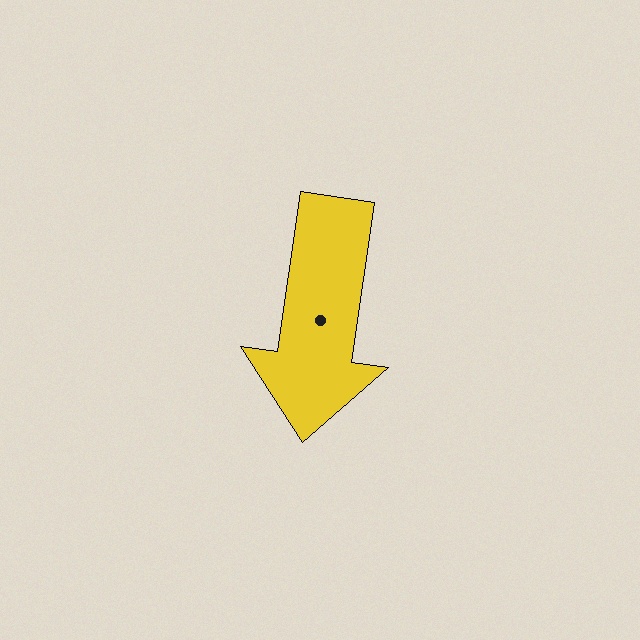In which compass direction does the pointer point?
South.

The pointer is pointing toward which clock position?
Roughly 6 o'clock.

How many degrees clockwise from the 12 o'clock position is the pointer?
Approximately 188 degrees.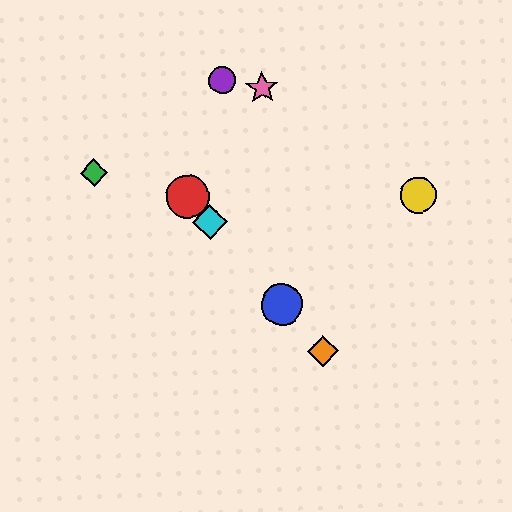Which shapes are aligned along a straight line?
The red circle, the blue circle, the orange diamond, the cyan diamond are aligned along a straight line.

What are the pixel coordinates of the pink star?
The pink star is at (262, 88).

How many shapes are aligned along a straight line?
4 shapes (the red circle, the blue circle, the orange diamond, the cyan diamond) are aligned along a straight line.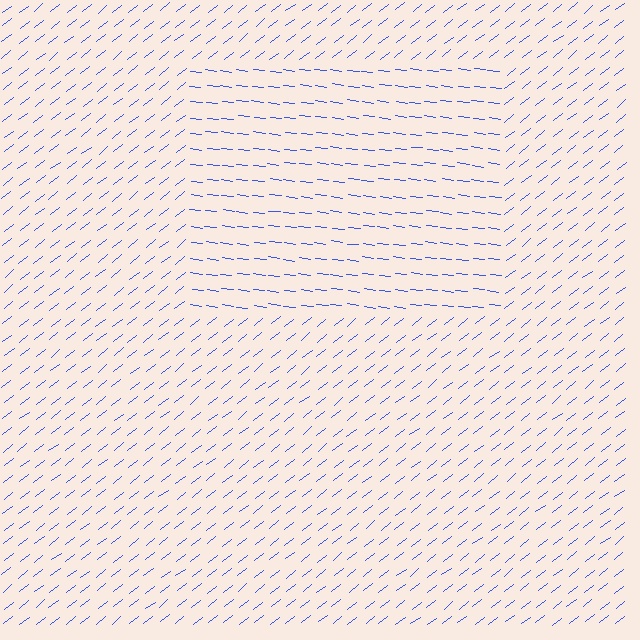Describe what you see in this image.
The image is filled with small blue line segments. A rectangle region in the image has lines oriented differently from the surrounding lines, creating a visible texture boundary.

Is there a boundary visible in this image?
Yes, there is a texture boundary formed by a change in line orientation.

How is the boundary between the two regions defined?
The boundary is defined purely by a change in line orientation (approximately 45 degrees difference). All lines are the same color and thickness.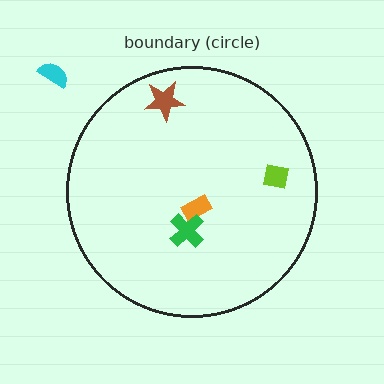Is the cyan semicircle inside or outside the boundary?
Outside.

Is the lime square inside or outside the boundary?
Inside.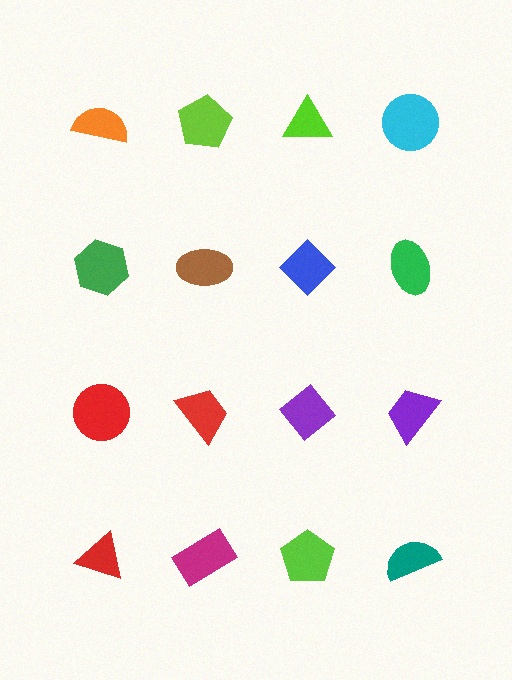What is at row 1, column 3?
A lime triangle.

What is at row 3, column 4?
A purple trapezoid.